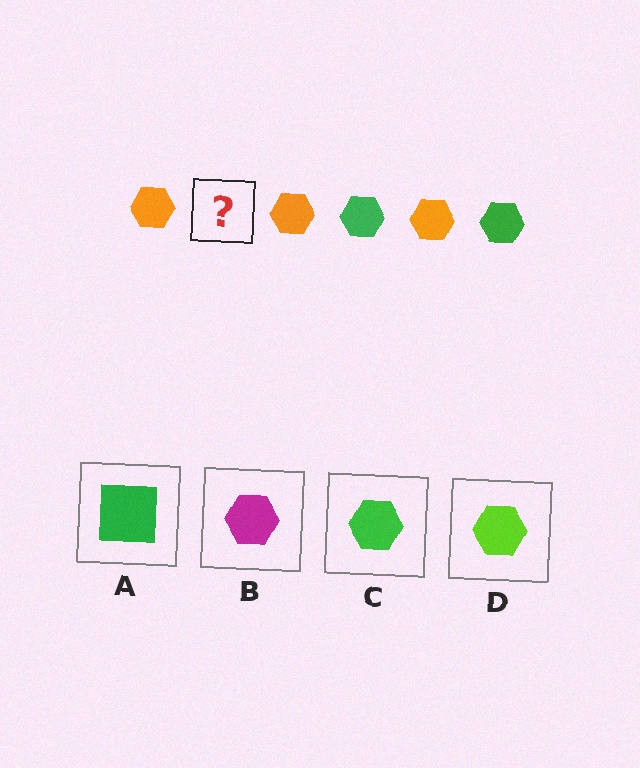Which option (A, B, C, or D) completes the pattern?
C.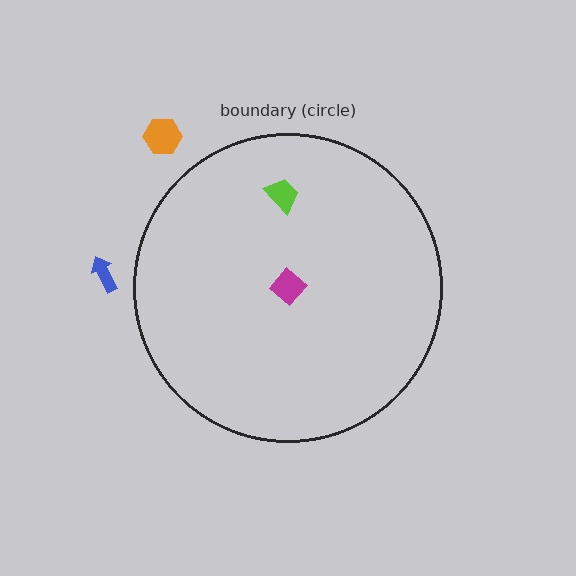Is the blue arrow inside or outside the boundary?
Outside.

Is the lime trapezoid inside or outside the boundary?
Inside.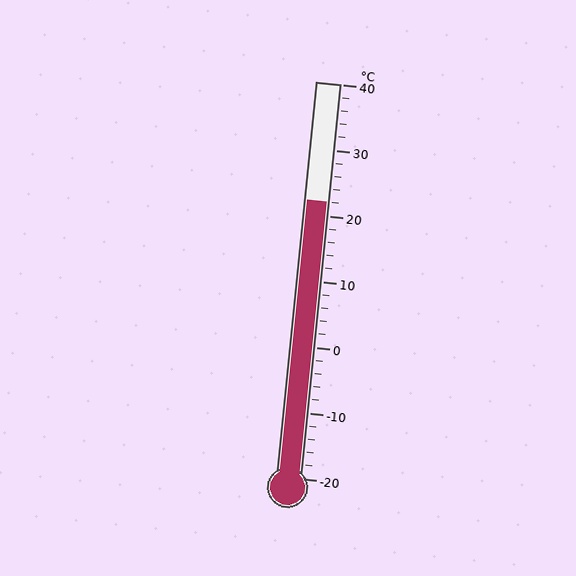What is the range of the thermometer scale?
The thermometer scale ranges from -20°C to 40°C.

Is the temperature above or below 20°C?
The temperature is above 20°C.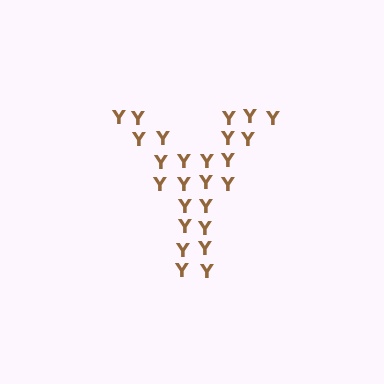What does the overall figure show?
The overall figure shows the letter Y.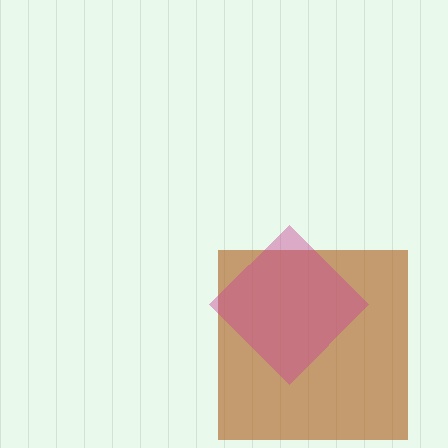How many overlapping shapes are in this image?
There are 2 overlapping shapes in the image.